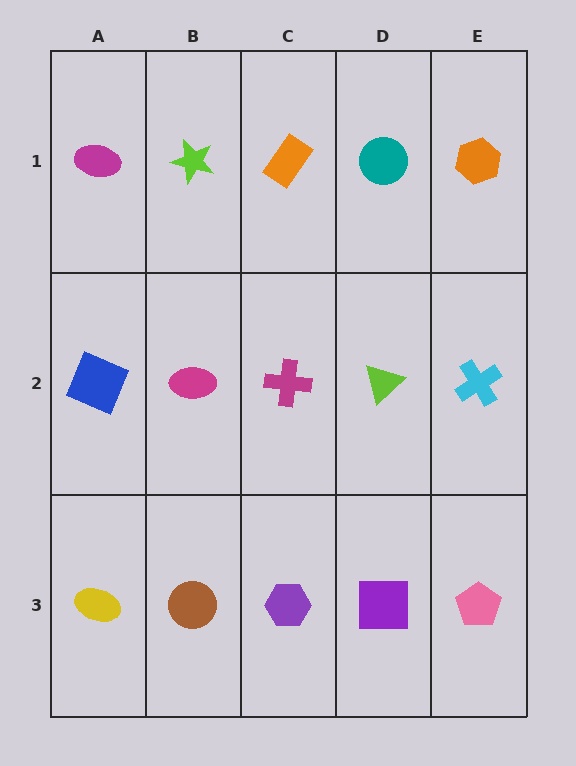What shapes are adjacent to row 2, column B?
A lime star (row 1, column B), a brown circle (row 3, column B), a blue square (row 2, column A), a magenta cross (row 2, column C).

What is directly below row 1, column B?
A magenta ellipse.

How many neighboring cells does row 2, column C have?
4.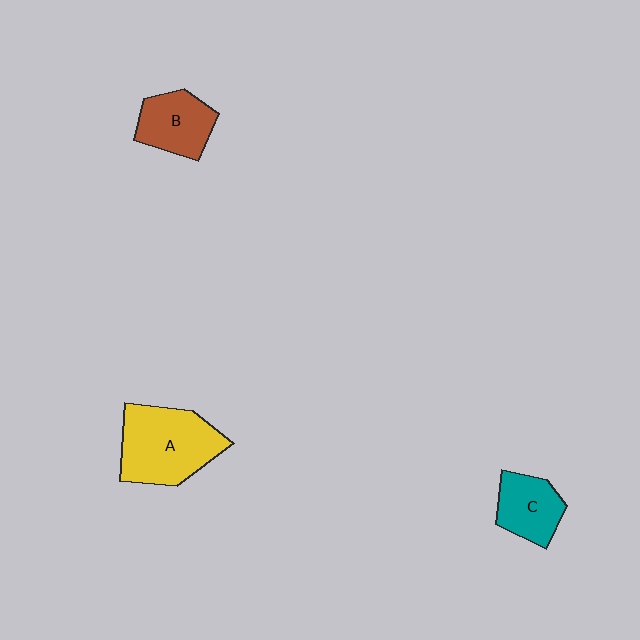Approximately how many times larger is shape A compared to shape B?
Approximately 1.6 times.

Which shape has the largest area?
Shape A (yellow).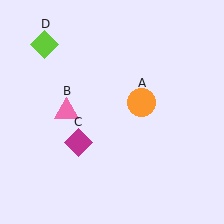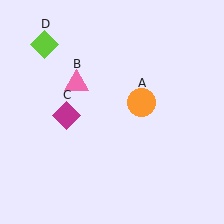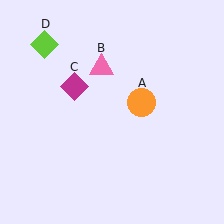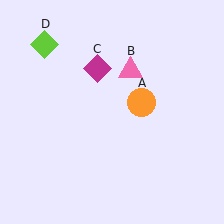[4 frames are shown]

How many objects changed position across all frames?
2 objects changed position: pink triangle (object B), magenta diamond (object C).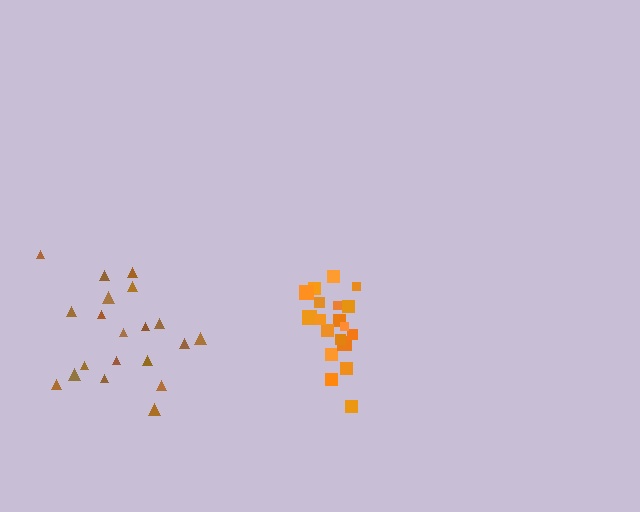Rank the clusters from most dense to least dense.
orange, brown.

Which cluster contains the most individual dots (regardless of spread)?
Brown (20).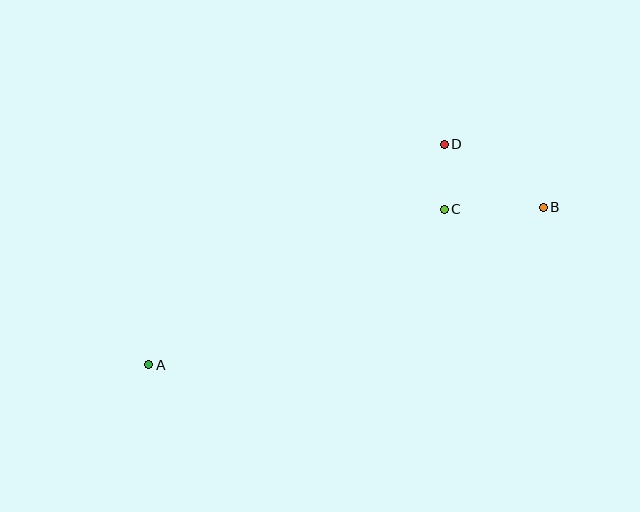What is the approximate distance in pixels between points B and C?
The distance between B and C is approximately 99 pixels.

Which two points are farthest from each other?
Points A and B are farthest from each other.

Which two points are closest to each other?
Points C and D are closest to each other.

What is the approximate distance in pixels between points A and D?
The distance between A and D is approximately 369 pixels.